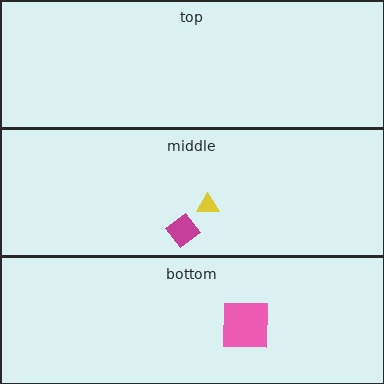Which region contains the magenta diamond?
The middle region.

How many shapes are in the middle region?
2.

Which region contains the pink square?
The bottom region.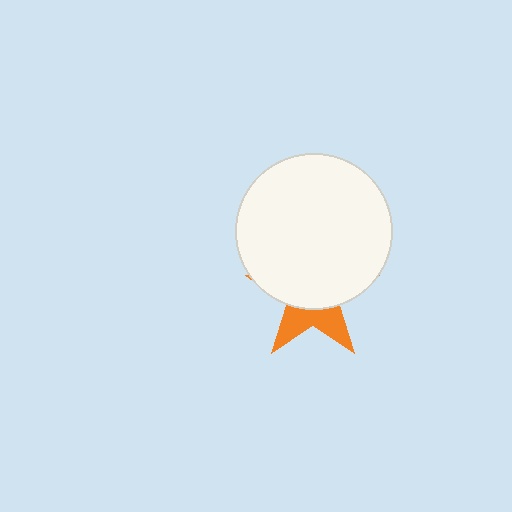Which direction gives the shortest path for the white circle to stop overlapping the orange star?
Moving up gives the shortest separation.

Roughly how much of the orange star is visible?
A small part of it is visible (roughly 34%).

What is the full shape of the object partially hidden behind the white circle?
The partially hidden object is an orange star.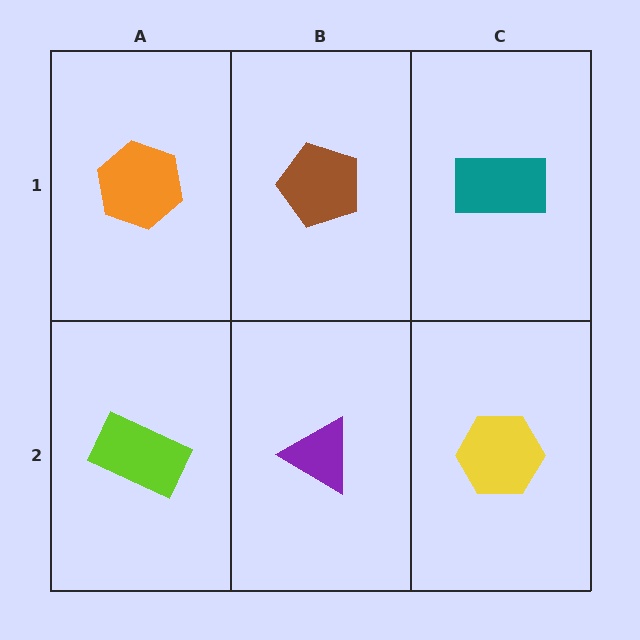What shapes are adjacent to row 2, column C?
A teal rectangle (row 1, column C), a purple triangle (row 2, column B).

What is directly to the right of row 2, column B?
A yellow hexagon.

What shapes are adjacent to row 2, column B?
A brown pentagon (row 1, column B), a lime rectangle (row 2, column A), a yellow hexagon (row 2, column C).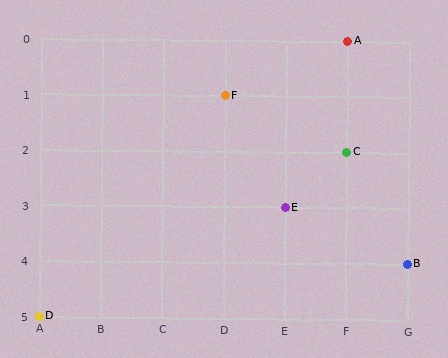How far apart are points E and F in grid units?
Points E and F are 1 column and 2 rows apart (about 2.2 grid units diagonally).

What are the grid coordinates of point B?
Point B is at grid coordinates (G, 4).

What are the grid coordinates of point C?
Point C is at grid coordinates (F, 2).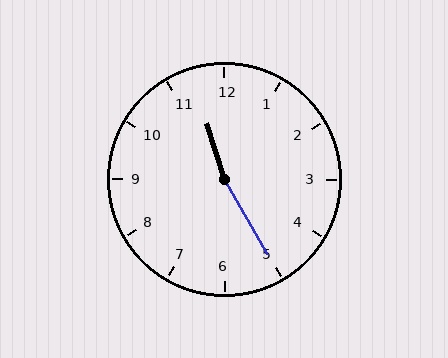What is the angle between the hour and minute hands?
Approximately 168 degrees.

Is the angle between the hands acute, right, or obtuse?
It is obtuse.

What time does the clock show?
11:25.